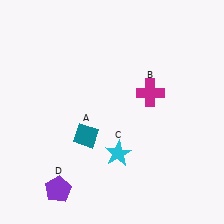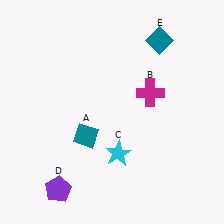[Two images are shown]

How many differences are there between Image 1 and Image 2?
There is 1 difference between the two images.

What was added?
A teal diamond (E) was added in Image 2.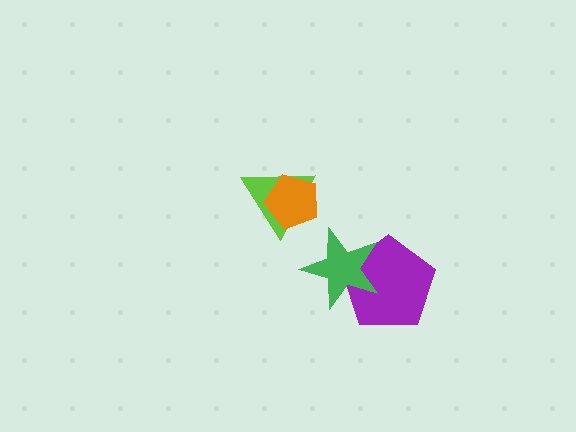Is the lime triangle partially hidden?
Yes, it is partially covered by another shape.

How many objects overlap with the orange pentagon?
1 object overlaps with the orange pentagon.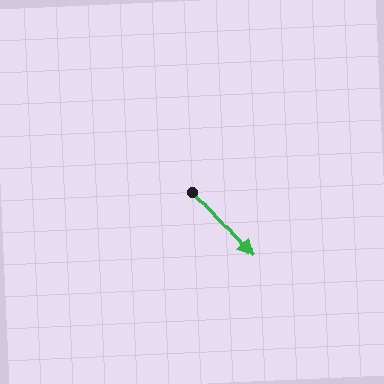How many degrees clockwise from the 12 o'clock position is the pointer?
Approximately 138 degrees.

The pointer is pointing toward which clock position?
Roughly 5 o'clock.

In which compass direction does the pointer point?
Southeast.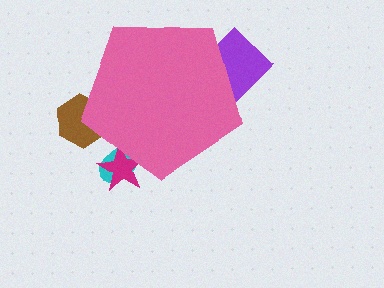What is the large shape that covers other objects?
A pink pentagon.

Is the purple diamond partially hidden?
Yes, the purple diamond is partially hidden behind the pink pentagon.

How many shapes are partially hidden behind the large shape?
4 shapes are partially hidden.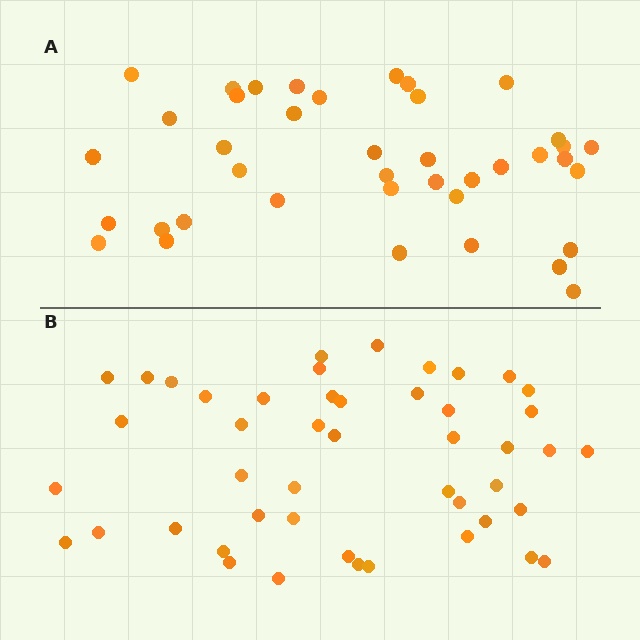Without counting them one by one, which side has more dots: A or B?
Region B (the bottom region) has more dots.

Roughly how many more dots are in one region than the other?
Region B has roughly 8 or so more dots than region A.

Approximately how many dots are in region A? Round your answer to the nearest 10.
About 40 dots.